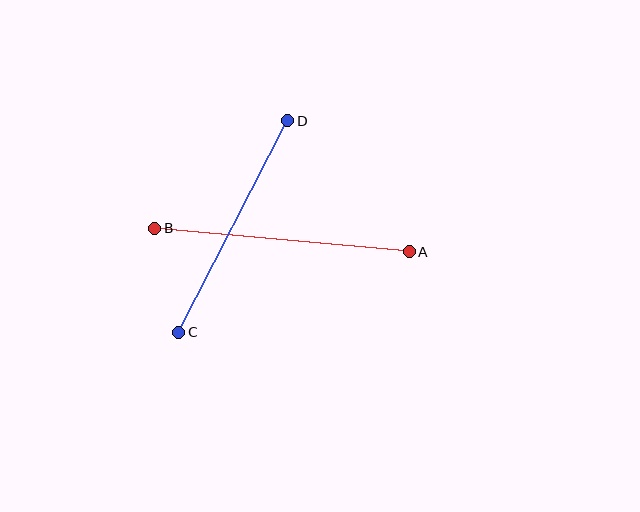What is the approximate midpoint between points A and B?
The midpoint is at approximately (282, 240) pixels.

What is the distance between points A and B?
The distance is approximately 256 pixels.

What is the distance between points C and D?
The distance is approximately 238 pixels.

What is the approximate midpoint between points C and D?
The midpoint is at approximately (233, 226) pixels.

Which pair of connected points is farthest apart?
Points A and B are farthest apart.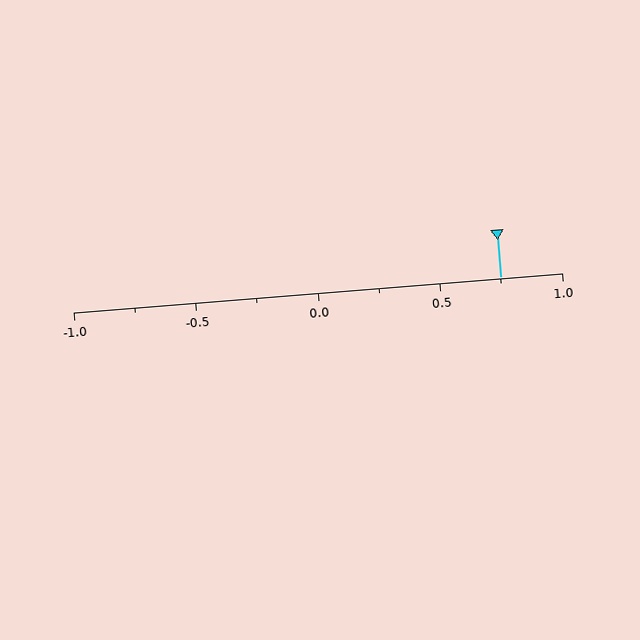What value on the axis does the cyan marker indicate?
The marker indicates approximately 0.75.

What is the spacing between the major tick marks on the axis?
The major ticks are spaced 0.5 apart.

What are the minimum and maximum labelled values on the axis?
The axis runs from -1.0 to 1.0.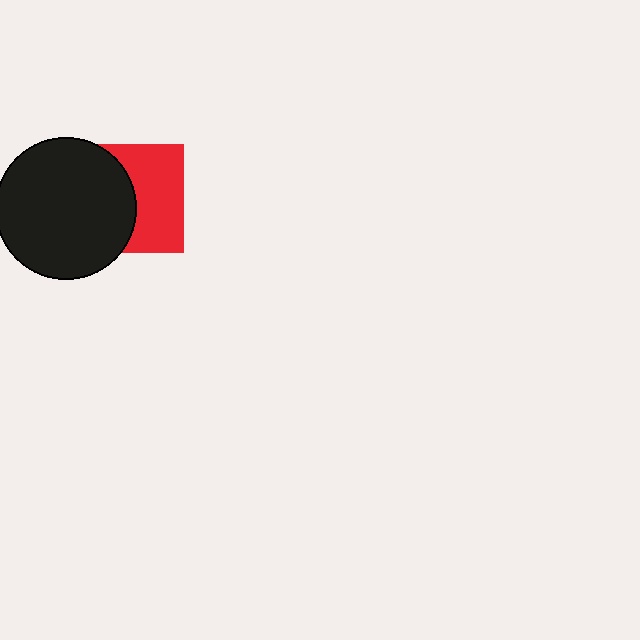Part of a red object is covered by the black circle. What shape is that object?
It is a square.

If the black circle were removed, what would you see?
You would see the complete red square.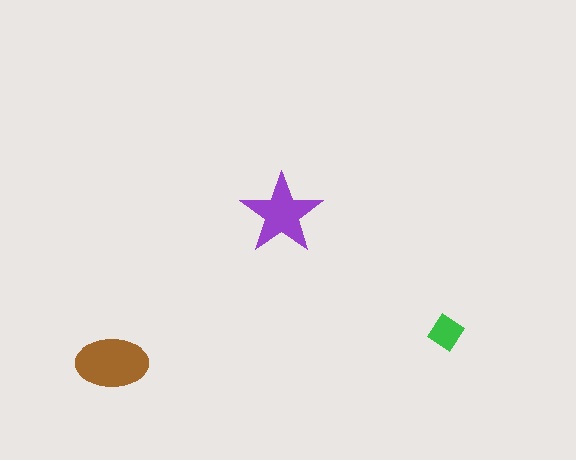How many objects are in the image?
There are 3 objects in the image.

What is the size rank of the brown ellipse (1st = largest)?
1st.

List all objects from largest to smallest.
The brown ellipse, the purple star, the green diamond.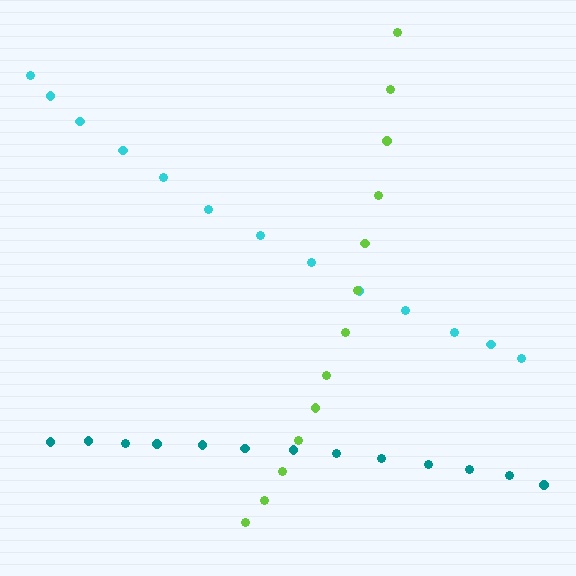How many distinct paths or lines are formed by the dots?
There are 3 distinct paths.